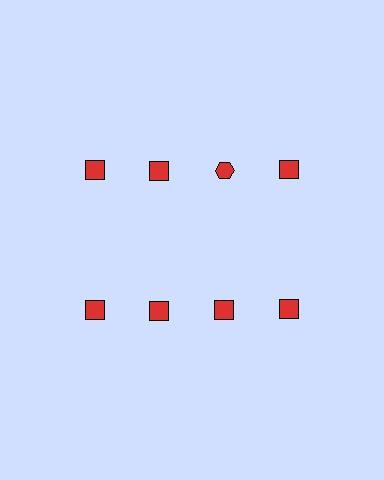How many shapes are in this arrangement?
There are 8 shapes arranged in a grid pattern.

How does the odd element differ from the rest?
It has a different shape: hexagon instead of square.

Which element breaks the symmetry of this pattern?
The red hexagon in the top row, center column breaks the symmetry. All other shapes are red squares.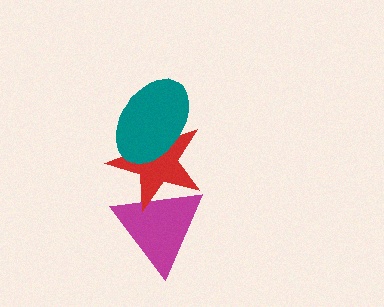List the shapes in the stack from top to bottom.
From top to bottom: the teal ellipse, the red star, the magenta triangle.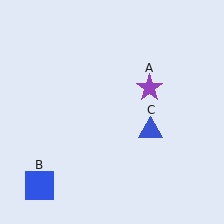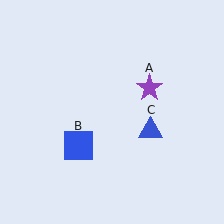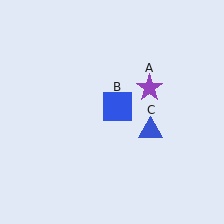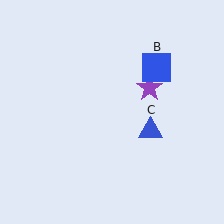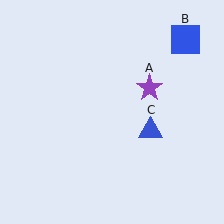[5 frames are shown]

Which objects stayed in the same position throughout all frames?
Purple star (object A) and blue triangle (object C) remained stationary.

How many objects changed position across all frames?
1 object changed position: blue square (object B).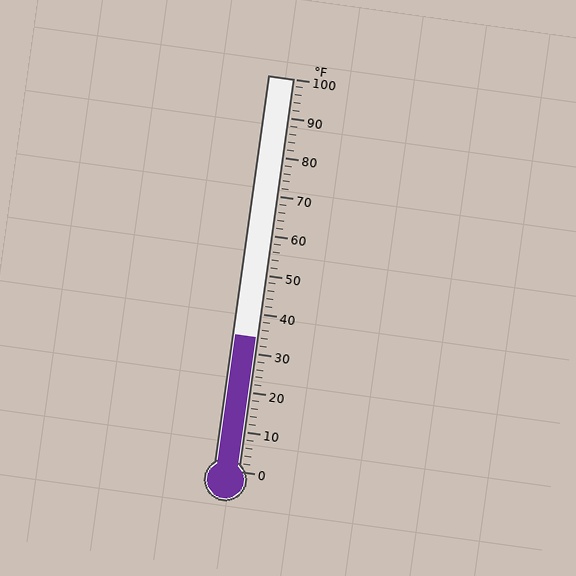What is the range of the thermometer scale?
The thermometer scale ranges from 0°F to 100°F.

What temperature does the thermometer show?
The thermometer shows approximately 34°F.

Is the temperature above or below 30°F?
The temperature is above 30°F.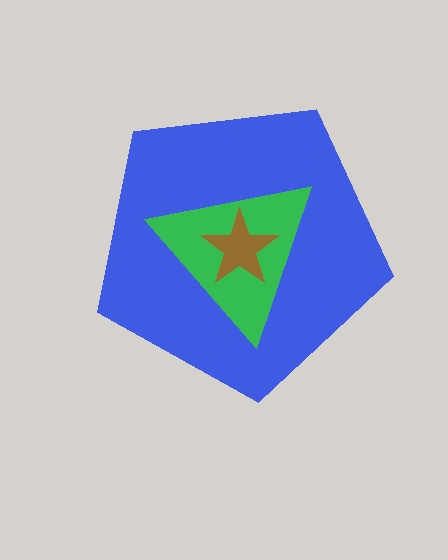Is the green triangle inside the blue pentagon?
Yes.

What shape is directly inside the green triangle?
The brown star.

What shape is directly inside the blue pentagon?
The green triangle.